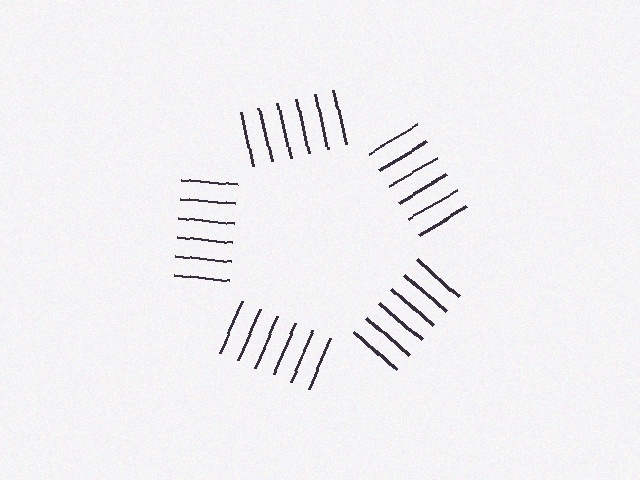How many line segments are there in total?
30 — 6 along each of the 5 edges.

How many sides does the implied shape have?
5 sides — the line-ends trace a pentagon.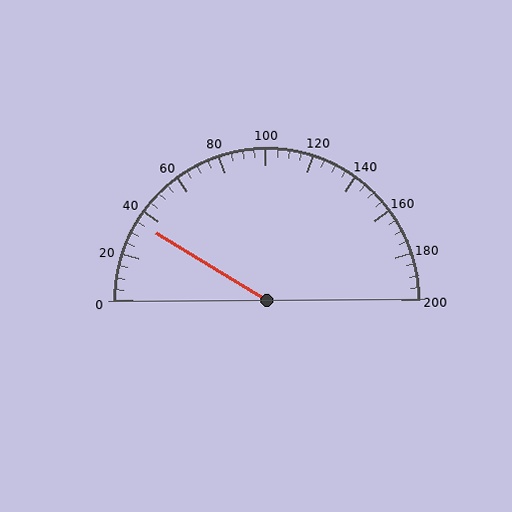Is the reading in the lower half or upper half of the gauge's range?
The reading is in the lower half of the range (0 to 200).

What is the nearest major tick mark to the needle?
The nearest major tick mark is 40.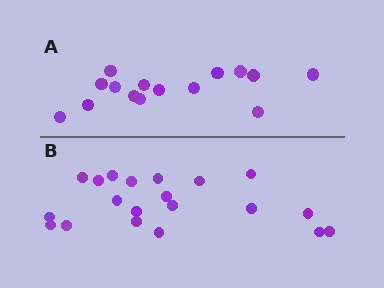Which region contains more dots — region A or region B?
Region B (the bottom region) has more dots.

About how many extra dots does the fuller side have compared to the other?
Region B has about 5 more dots than region A.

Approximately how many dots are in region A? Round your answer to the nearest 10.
About 20 dots. (The exact count is 15, which rounds to 20.)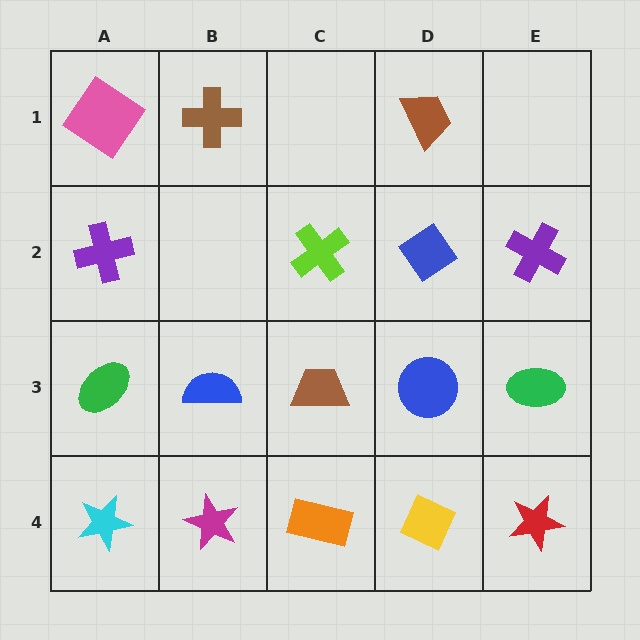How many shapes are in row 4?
5 shapes.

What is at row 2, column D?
A blue diamond.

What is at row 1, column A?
A pink diamond.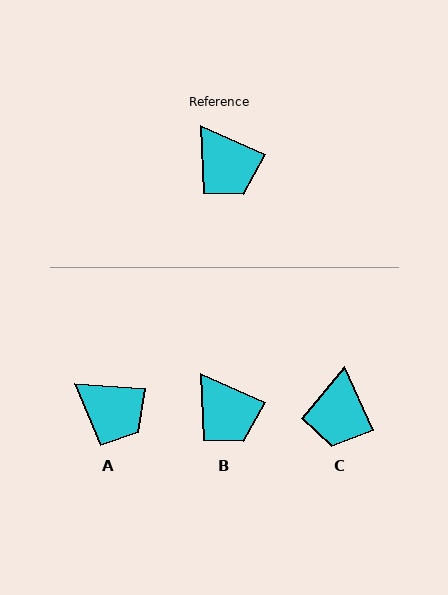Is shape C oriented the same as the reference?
No, it is off by about 42 degrees.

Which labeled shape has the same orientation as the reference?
B.